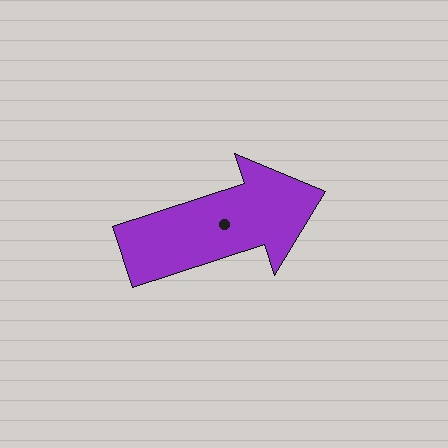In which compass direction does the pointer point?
East.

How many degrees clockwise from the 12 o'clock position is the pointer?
Approximately 72 degrees.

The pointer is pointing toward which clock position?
Roughly 2 o'clock.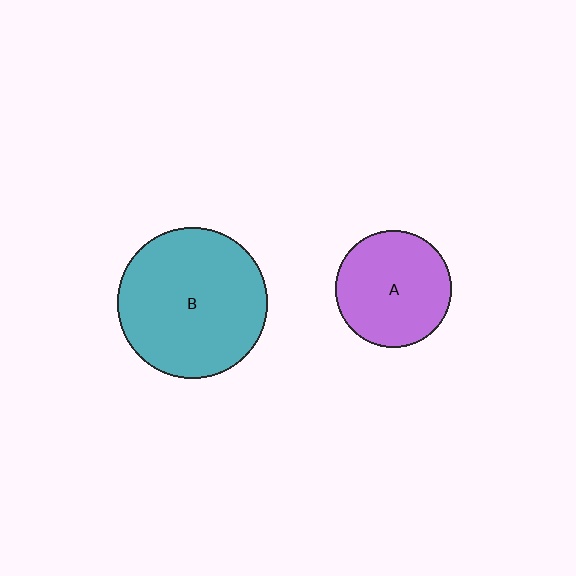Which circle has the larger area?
Circle B (teal).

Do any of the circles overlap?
No, none of the circles overlap.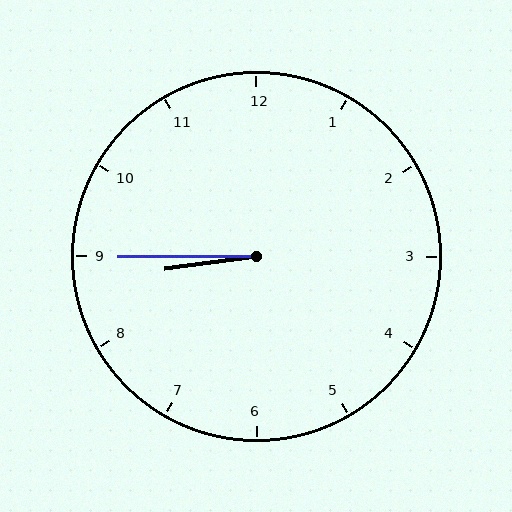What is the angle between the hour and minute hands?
Approximately 8 degrees.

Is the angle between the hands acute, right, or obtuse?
It is acute.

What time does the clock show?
8:45.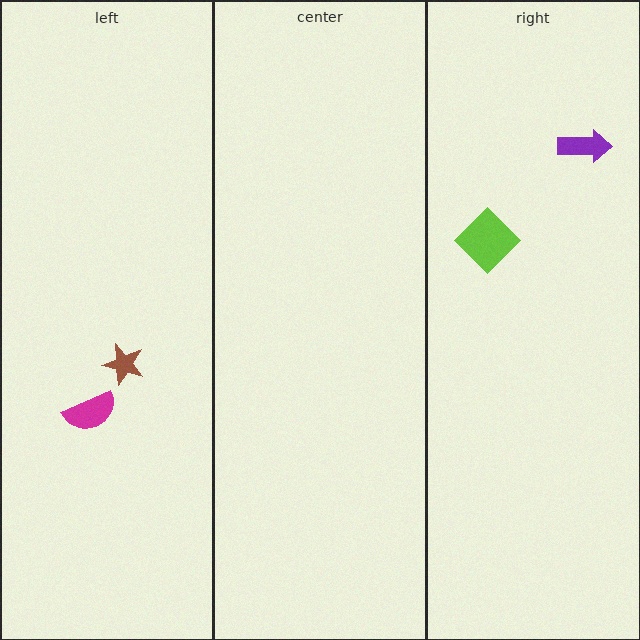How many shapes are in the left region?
2.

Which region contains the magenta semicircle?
The left region.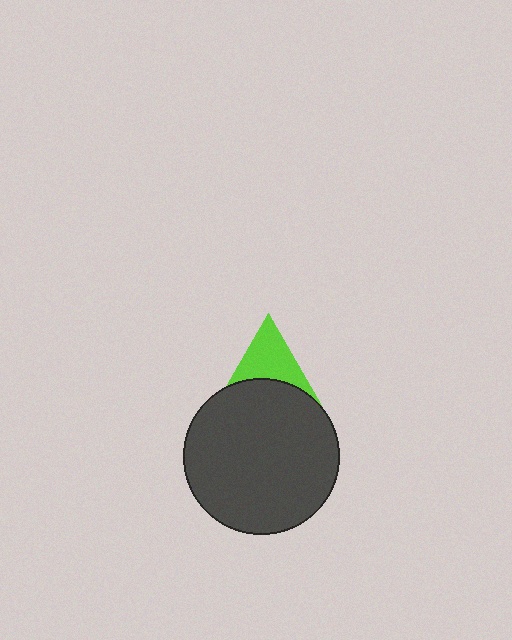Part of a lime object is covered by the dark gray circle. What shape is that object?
It is a triangle.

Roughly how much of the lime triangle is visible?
About half of it is visible (roughly 57%).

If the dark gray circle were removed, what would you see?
You would see the complete lime triangle.